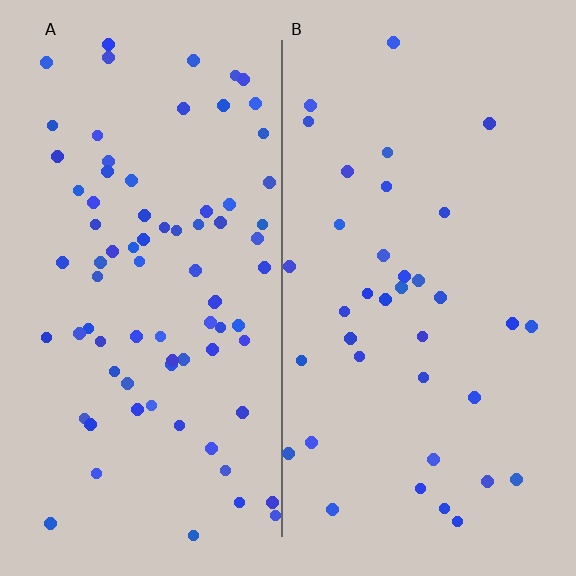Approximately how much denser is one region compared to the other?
Approximately 2.1× — region A over region B.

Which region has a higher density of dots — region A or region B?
A (the left).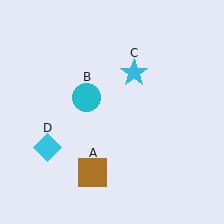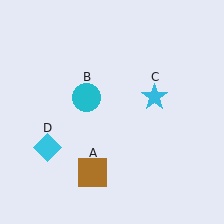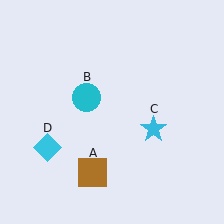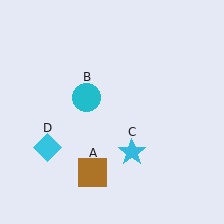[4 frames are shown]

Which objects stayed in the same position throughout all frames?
Brown square (object A) and cyan circle (object B) and cyan diamond (object D) remained stationary.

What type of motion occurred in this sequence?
The cyan star (object C) rotated clockwise around the center of the scene.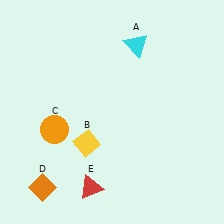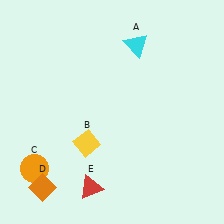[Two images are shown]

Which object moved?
The orange circle (C) moved down.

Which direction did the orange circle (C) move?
The orange circle (C) moved down.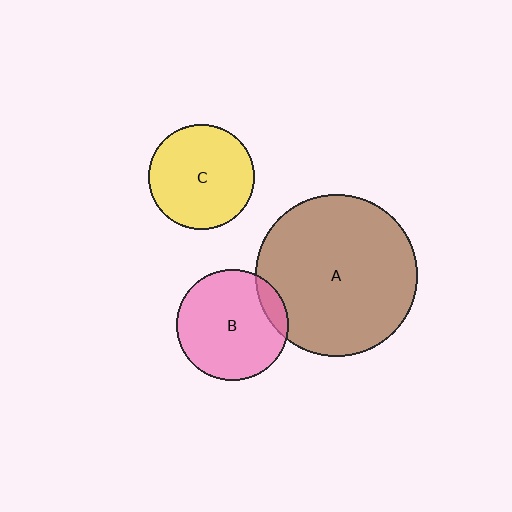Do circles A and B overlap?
Yes.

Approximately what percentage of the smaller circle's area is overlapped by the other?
Approximately 10%.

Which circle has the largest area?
Circle A (brown).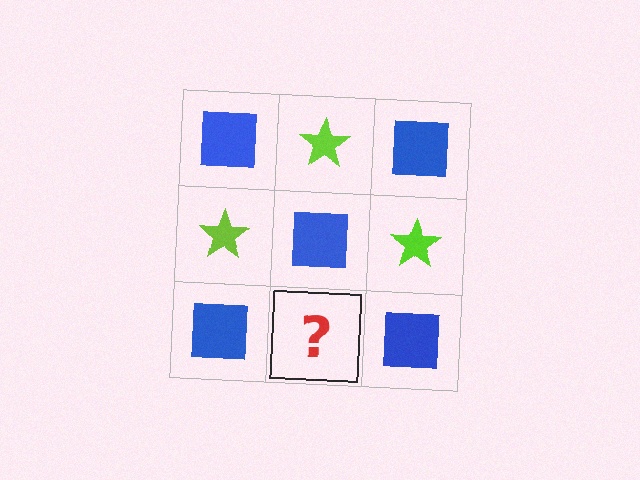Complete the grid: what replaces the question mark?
The question mark should be replaced with a lime star.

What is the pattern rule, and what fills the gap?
The rule is that it alternates blue square and lime star in a checkerboard pattern. The gap should be filled with a lime star.